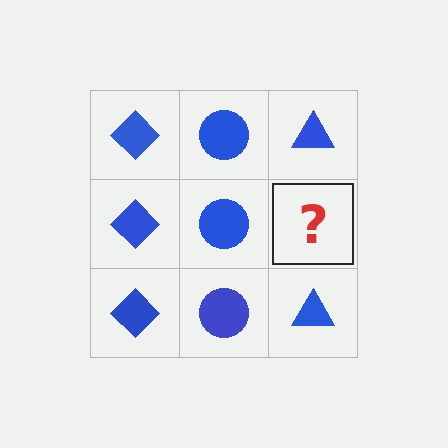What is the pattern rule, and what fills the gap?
The rule is that each column has a consistent shape. The gap should be filled with a blue triangle.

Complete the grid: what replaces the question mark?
The question mark should be replaced with a blue triangle.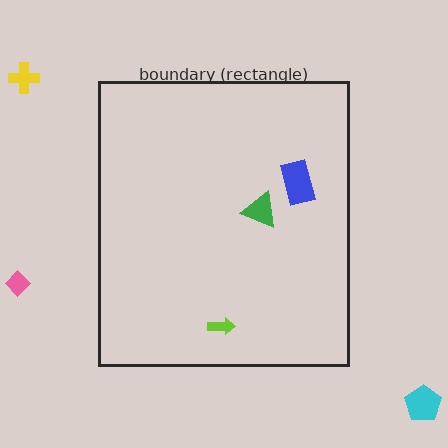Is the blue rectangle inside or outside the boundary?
Inside.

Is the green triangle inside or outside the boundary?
Inside.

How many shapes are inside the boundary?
3 inside, 3 outside.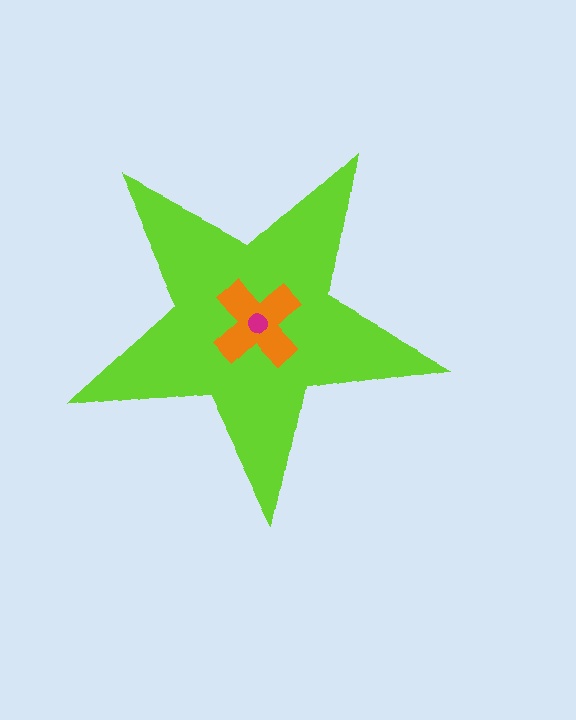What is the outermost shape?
The lime star.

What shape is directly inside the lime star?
The orange cross.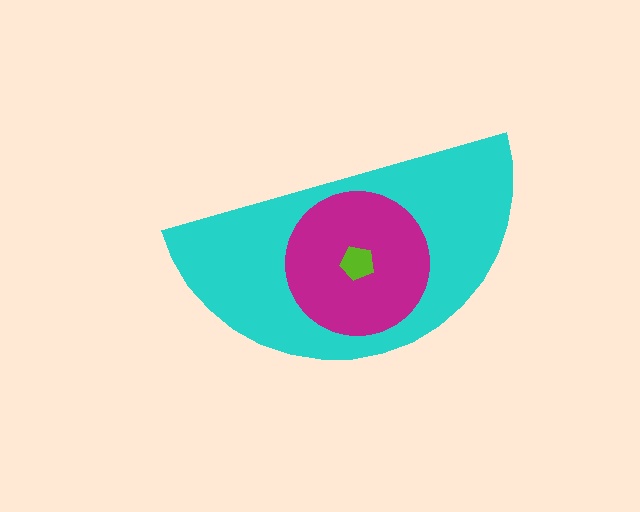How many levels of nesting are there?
3.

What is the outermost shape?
The cyan semicircle.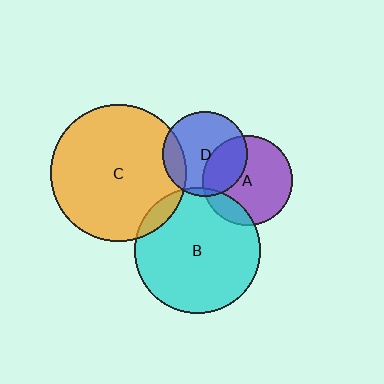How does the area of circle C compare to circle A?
Approximately 2.3 times.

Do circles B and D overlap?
Yes.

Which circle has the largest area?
Circle C (orange).